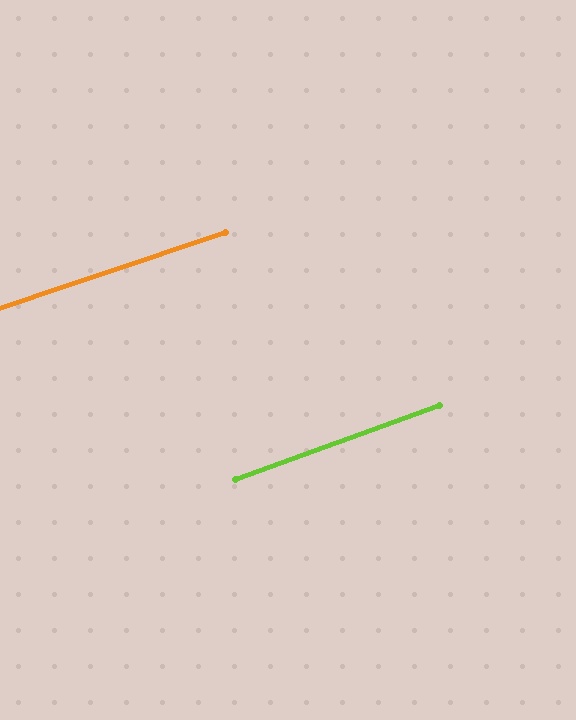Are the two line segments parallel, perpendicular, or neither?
Parallel — their directions differ by only 1.3°.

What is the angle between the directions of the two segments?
Approximately 1 degree.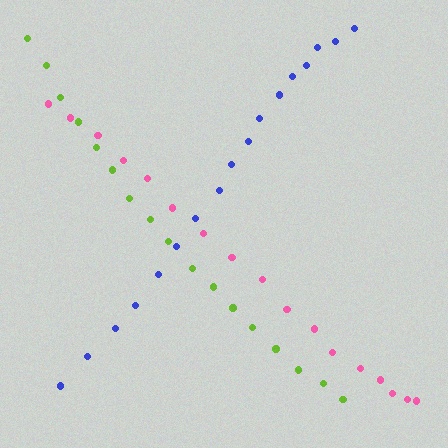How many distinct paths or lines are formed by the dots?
There are 3 distinct paths.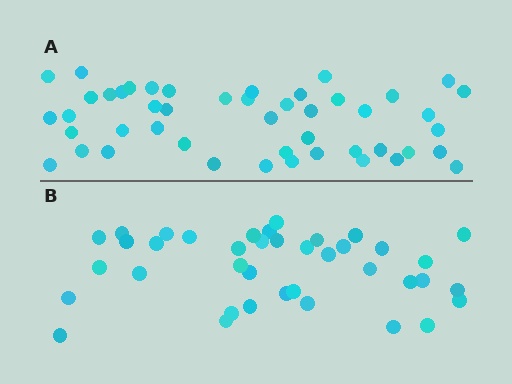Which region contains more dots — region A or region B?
Region A (the top region) has more dots.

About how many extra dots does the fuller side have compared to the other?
Region A has roughly 8 or so more dots than region B.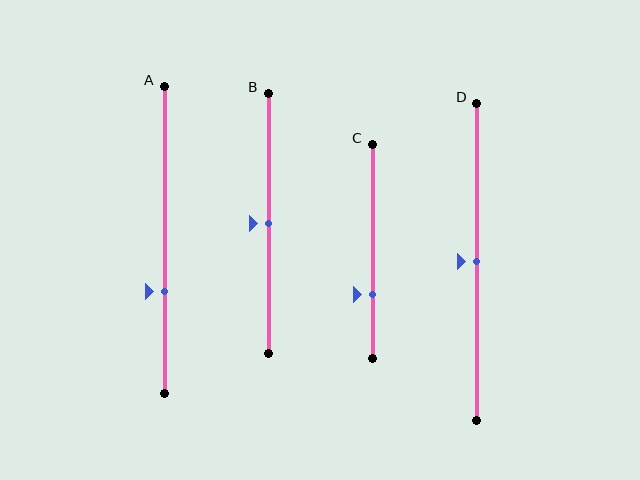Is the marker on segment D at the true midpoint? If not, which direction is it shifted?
Yes, the marker on segment D is at the true midpoint.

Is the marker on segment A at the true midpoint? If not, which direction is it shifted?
No, the marker on segment A is shifted downward by about 17% of the segment length.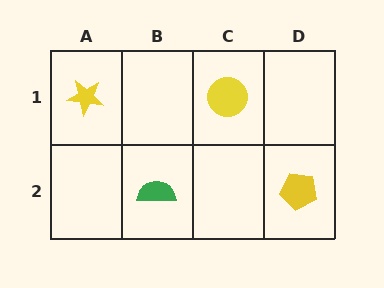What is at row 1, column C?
A yellow circle.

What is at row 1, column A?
A yellow star.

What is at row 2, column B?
A green semicircle.